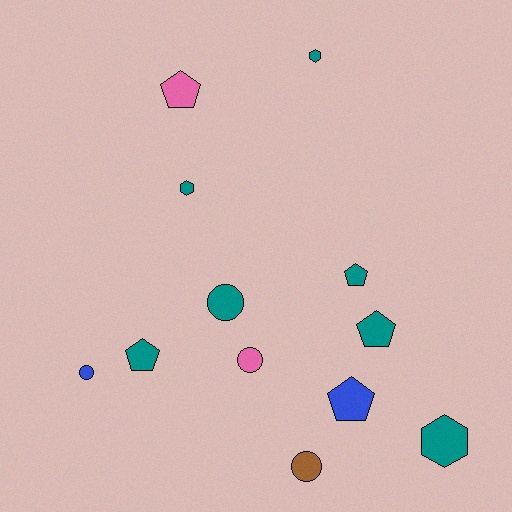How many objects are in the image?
There are 12 objects.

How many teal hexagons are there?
There are 3 teal hexagons.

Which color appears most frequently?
Teal, with 7 objects.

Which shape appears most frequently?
Pentagon, with 5 objects.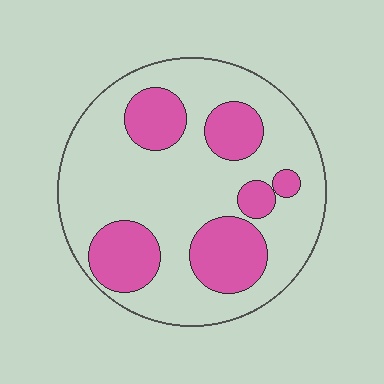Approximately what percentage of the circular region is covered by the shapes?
Approximately 30%.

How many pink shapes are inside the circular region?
6.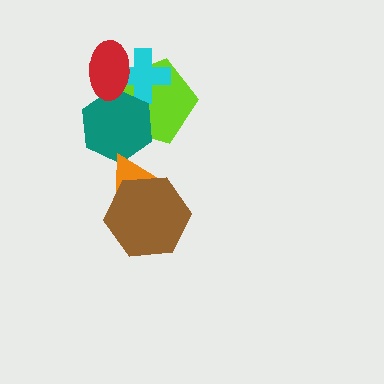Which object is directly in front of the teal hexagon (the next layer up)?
The orange triangle is directly in front of the teal hexagon.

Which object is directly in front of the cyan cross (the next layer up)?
The teal hexagon is directly in front of the cyan cross.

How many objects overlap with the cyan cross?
3 objects overlap with the cyan cross.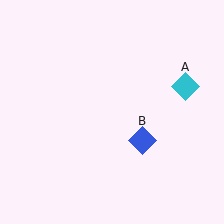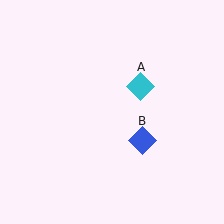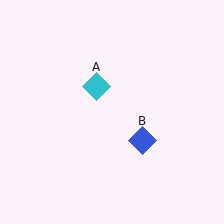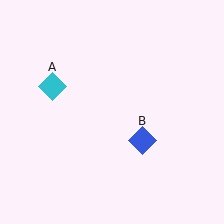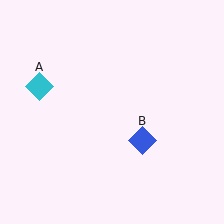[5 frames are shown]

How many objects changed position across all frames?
1 object changed position: cyan diamond (object A).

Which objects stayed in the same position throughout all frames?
Blue diamond (object B) remained stationary.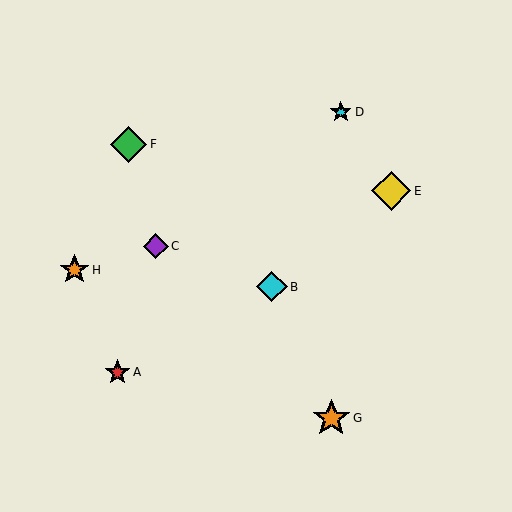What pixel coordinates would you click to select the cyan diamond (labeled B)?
Click at (272, 287) to select the cyan diamond B.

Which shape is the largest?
The yellow diamond (labeled E) is the largest.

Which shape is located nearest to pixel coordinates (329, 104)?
The cyan star (labeled D) at (341, 112) is nearest to that location.